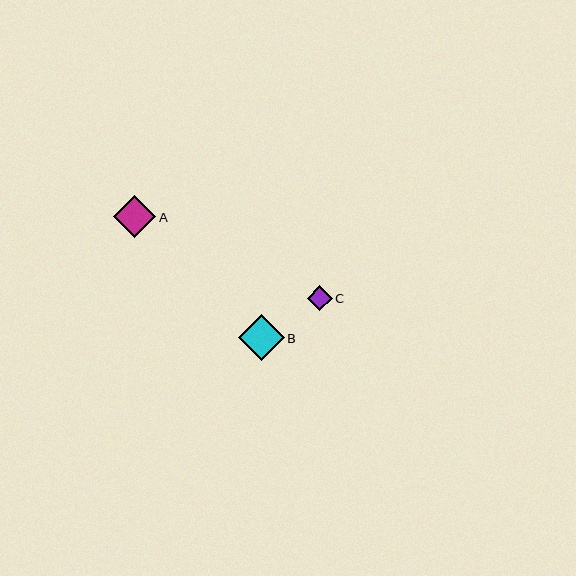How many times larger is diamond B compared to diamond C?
Diamond B is approximately 1.8 times the size of diamond C.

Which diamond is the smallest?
Diamond C is the smallest with a size of approximately 25 pixels.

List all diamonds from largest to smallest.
From largest to smallest: B, A, C.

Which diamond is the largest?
Diamond B is the largest with a size of approximately 46 pixels.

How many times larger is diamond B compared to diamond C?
Diamond B is approximately 1.8 times the size of diamond C.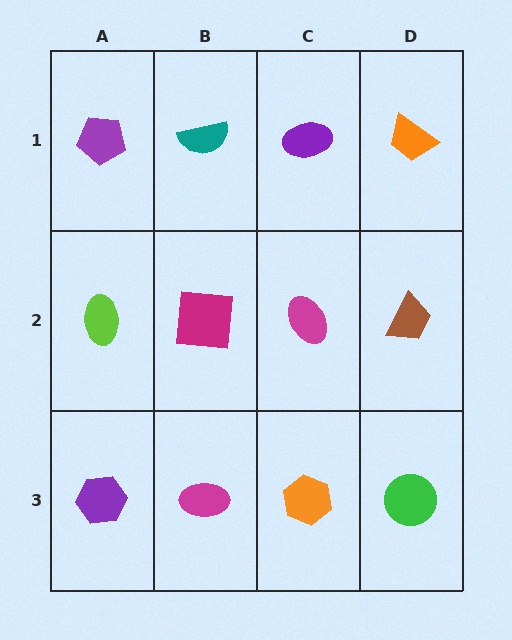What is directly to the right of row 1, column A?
A teal semicircle.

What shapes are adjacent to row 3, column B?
A magenta square (row 2, column B), a purple hexagon (row 3, column A), an orange hexagon (row 3, column C).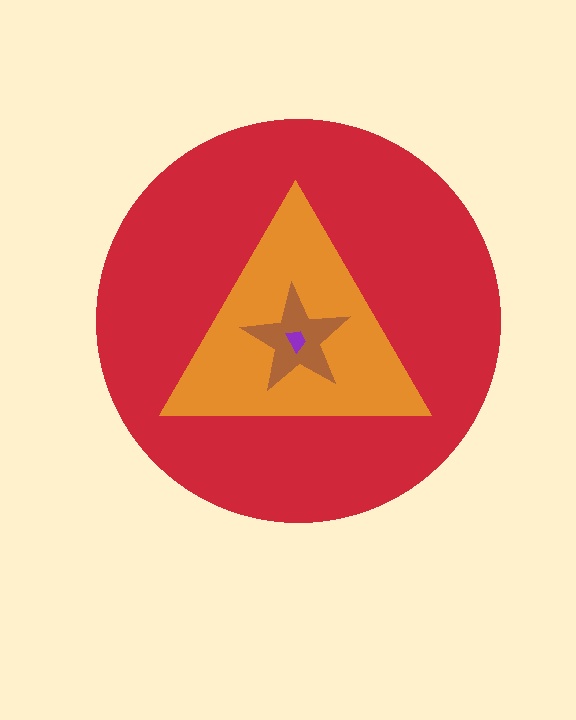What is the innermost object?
The purple trapezoid.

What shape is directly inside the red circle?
The orange triangle.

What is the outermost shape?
The red circle.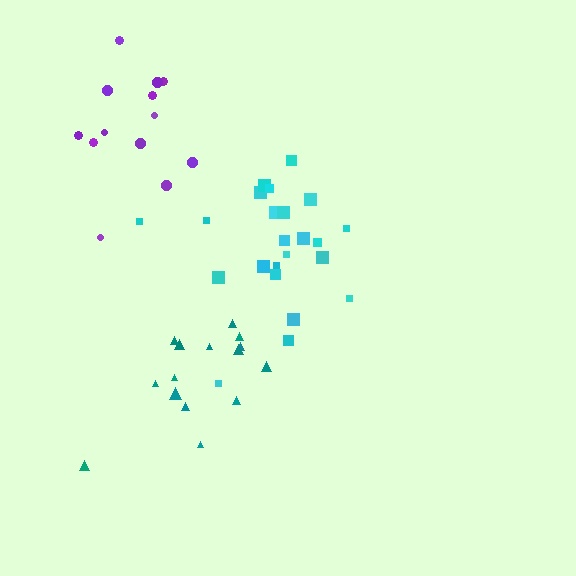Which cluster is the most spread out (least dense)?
Teal.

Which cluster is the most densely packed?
Cyan.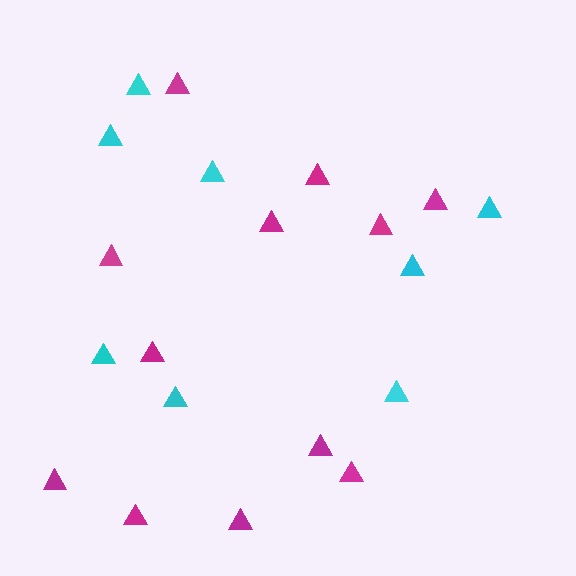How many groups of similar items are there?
There are 2 groups: one group of magenta triangles (12) and one group of cyan triangles (8).